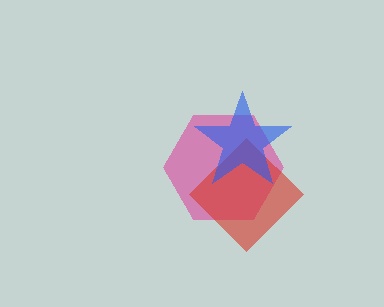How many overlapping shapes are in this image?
There are 3 overlapping shapes in the image.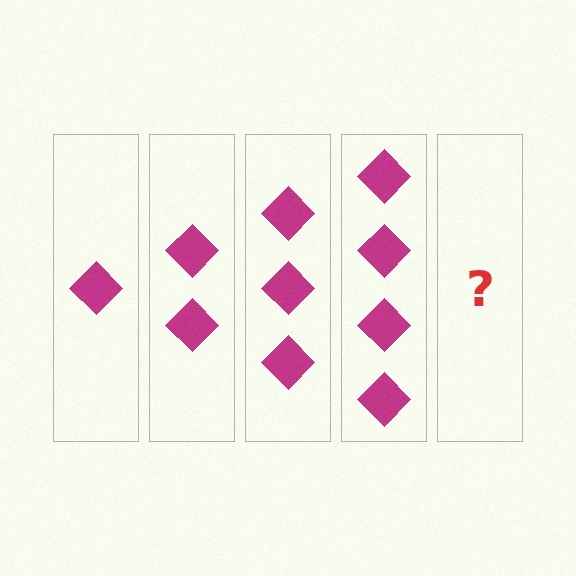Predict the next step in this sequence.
The next step is 5 diamonds.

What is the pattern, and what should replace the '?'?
The pattern is that each step adds one more diamond. The '?' should be 5 diamonds.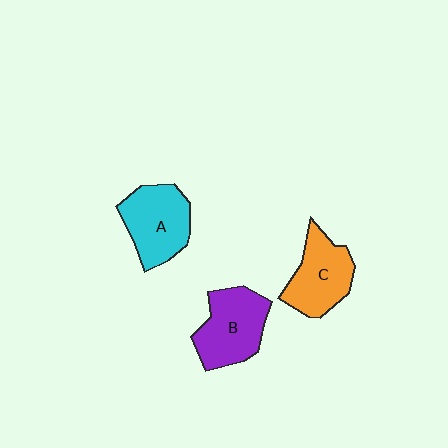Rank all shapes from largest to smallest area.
From largest to smallest: B (purple), A (cyan), C (orange).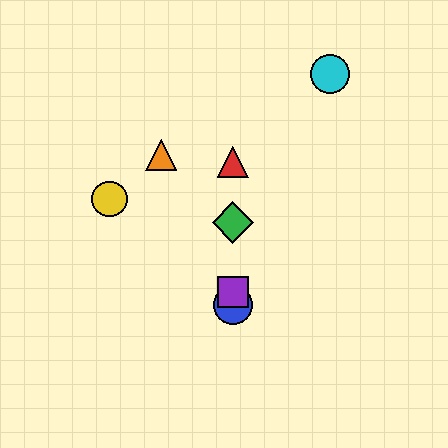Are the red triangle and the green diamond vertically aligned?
Yes, both are at x≈233.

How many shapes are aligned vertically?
4 shapes (the red triangle, the blue circle, the green diamond, the purple square) are aligned vertically.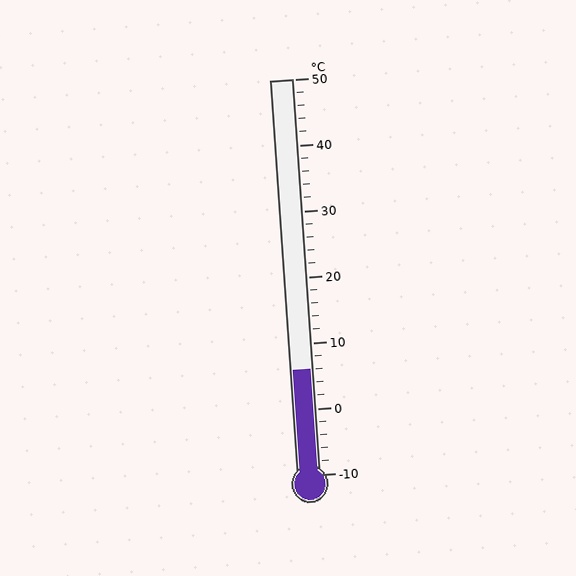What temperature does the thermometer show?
The thermometer shows approximately 6°C.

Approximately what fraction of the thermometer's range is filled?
The thermometer is filled to approximately 25% of its range.